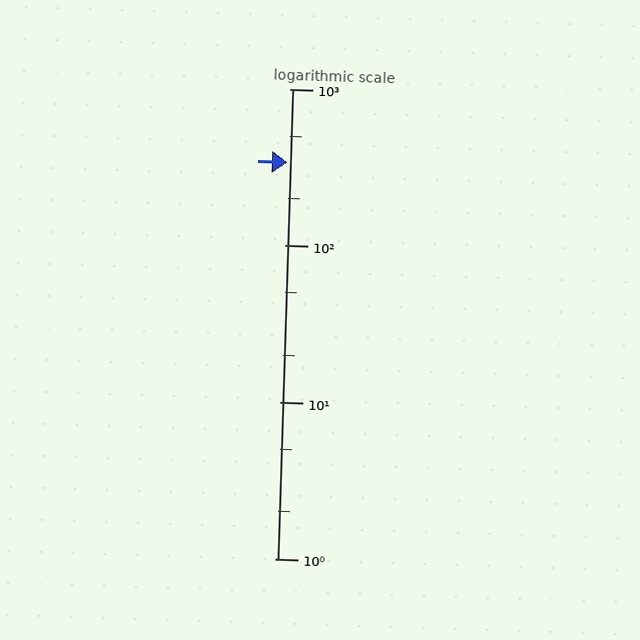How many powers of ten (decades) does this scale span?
The scale spans 3 decades, from 1 to 1000.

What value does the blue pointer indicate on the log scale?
The pointer indicates approximately 340.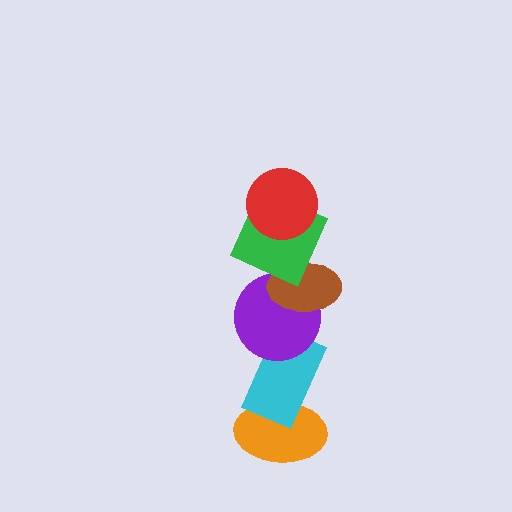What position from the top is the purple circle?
The purple circle is 4th from the top.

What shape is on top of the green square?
The red circle is on top of the green square.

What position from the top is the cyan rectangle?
The cyan rectangle is 5th from the top.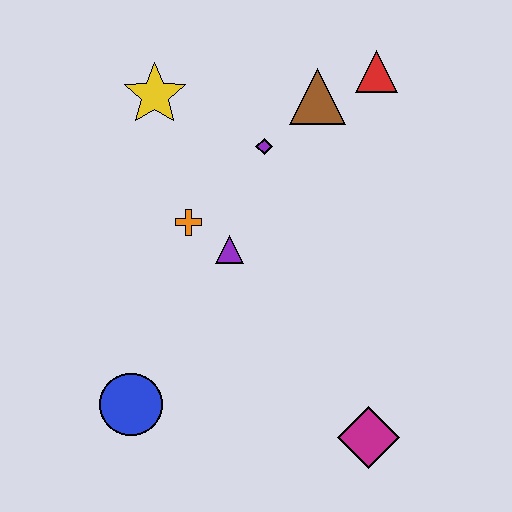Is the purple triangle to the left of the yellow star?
No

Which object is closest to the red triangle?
The brown triangle is closest to the red triangle.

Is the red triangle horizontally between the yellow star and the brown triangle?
No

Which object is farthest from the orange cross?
The magenta diamond is farthest from the orange cross.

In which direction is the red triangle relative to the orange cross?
The red triangle is to the right of the orange cross.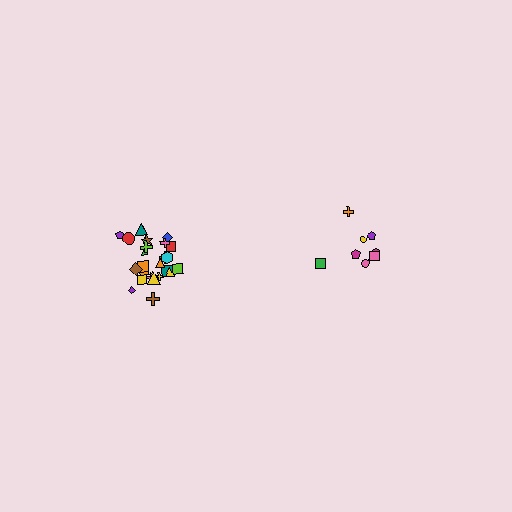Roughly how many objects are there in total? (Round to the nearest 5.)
Roughly 35 objects in total.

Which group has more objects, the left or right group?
The left group.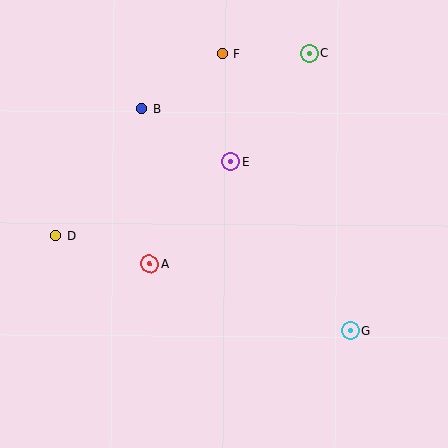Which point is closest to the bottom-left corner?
Point D is closest to the bottom-left corner.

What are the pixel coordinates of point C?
Point C is at (309, 53).